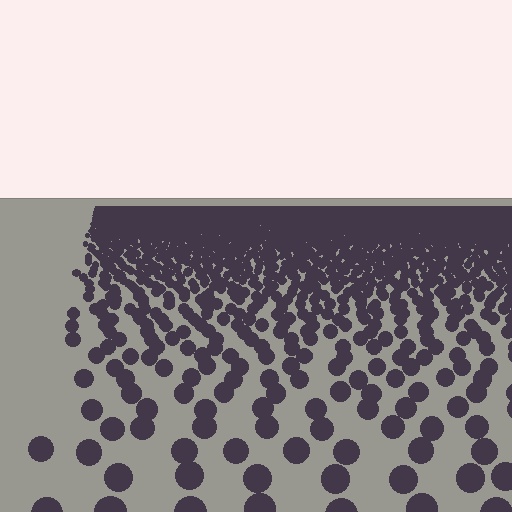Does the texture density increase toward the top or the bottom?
Density increases toward the top.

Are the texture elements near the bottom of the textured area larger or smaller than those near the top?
Larger. Near the bottom, elements are closer to the viewer and appear at a bigger on-screen size.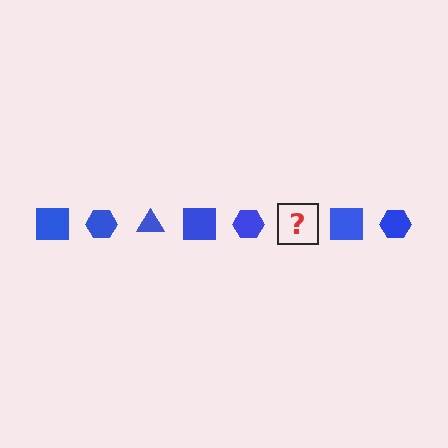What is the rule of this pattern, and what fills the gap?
The rule is that the pattern cycles through square, hexagon, triangle shapes in blue. The gap should be filled with a blue triangle.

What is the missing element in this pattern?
The missing element is a blue triangle.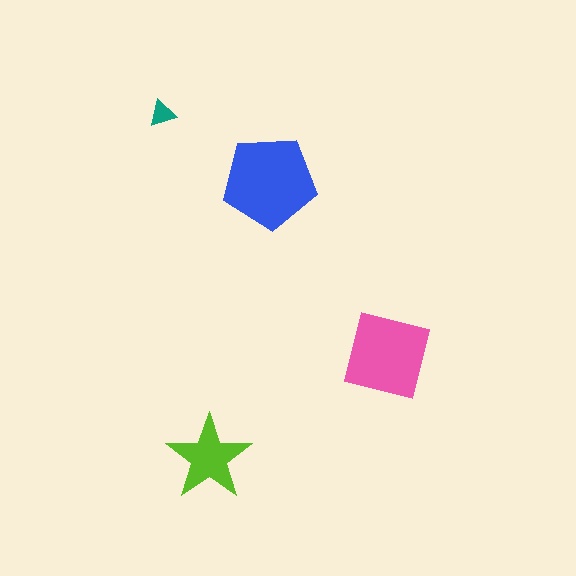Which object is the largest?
The blue pentagon.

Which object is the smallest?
The teal triangle.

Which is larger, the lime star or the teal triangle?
The lime star.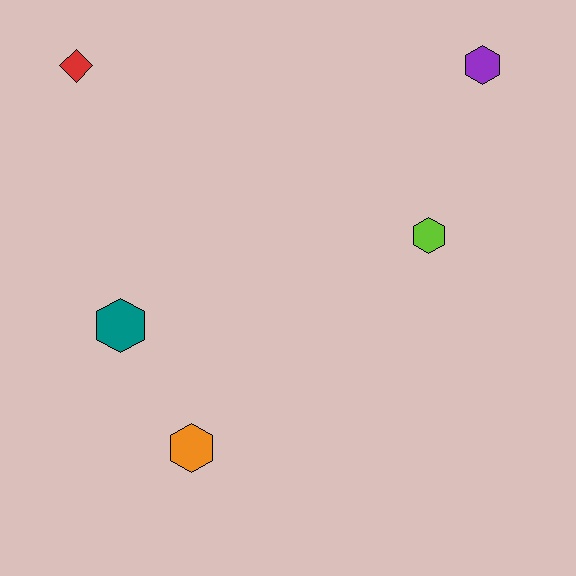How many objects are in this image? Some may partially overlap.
There are 5 objects.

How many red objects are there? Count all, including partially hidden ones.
There is 1 red object.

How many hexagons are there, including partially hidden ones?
There are 4 hexagons.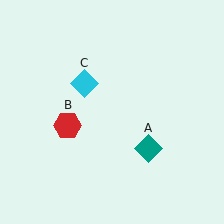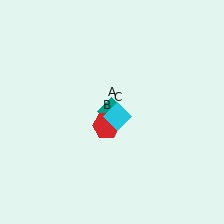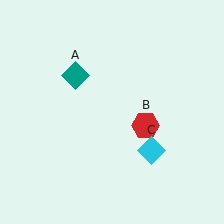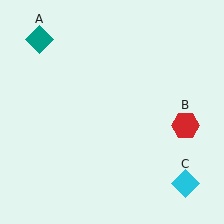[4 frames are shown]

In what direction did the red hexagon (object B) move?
The red hexagon (object B) moved right.